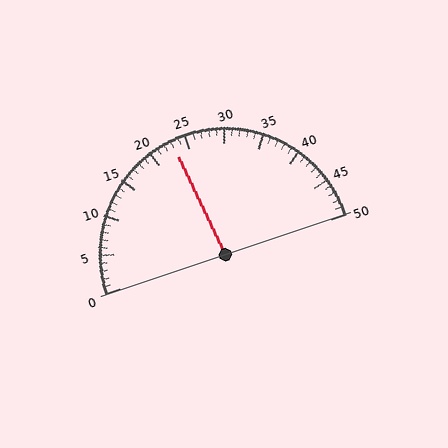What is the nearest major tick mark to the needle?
The nearest major tick mark is 25.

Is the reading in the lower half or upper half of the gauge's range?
The reading is in the lower half of the range (0 to 50).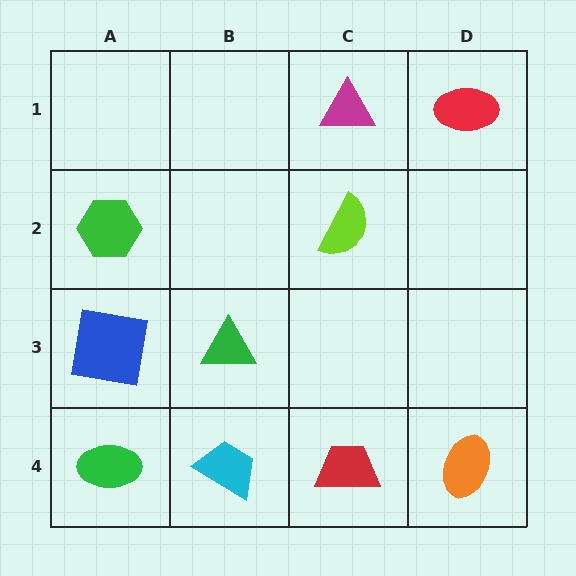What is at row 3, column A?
A blue square.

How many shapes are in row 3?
2 shapes.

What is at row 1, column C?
A magenta triangle.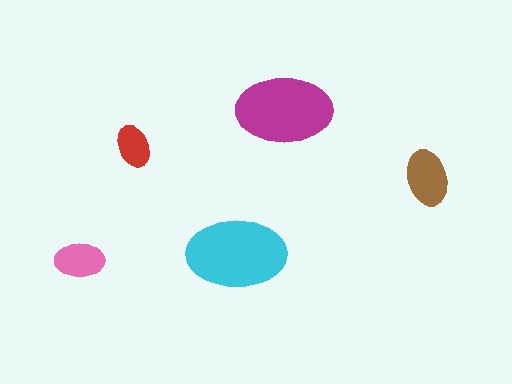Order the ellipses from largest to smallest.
the cyan one, the magenta one, the brown one, the pink one, the red one.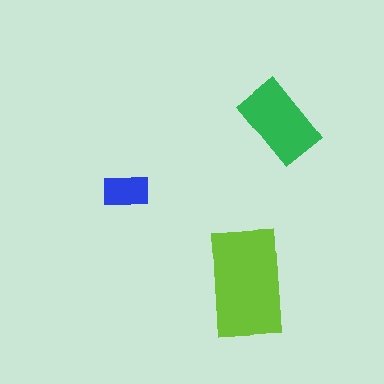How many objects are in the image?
There are 3 objects in the image.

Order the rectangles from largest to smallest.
the lime one, the green one, the blue one.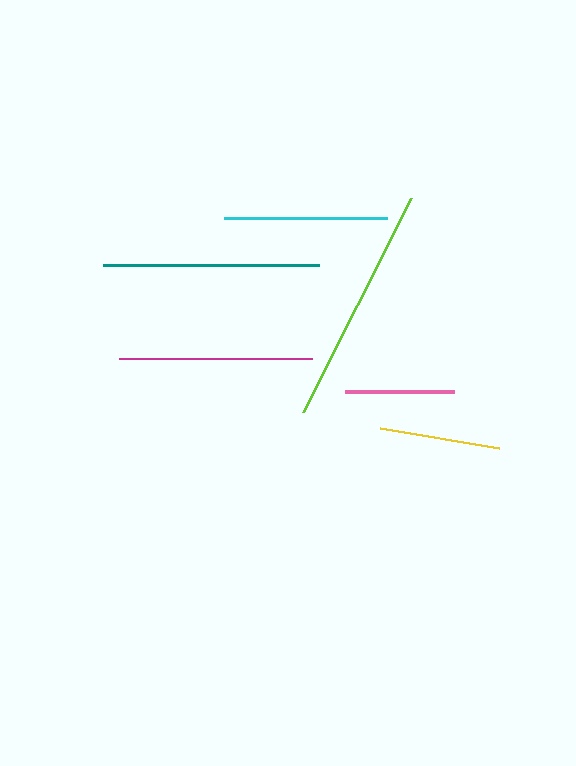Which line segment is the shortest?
The pink line is the shortest at approximately 109 pixels.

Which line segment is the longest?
The lime line is the longest at approximately 240 pixels.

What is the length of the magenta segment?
The magenta segment is approximately 194 pixels long.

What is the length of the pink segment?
The pink segment is approximately 109 pixels long.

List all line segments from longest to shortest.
From longest to shortest: lime, teal, magenta, cyan, yellow, pink.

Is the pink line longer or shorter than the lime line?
The lime line is longer than the pink line.